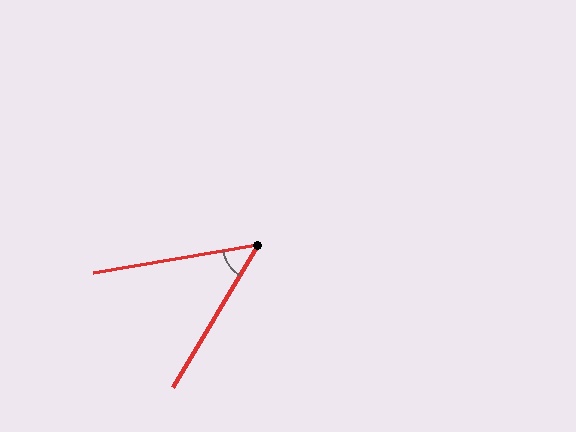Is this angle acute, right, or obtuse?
It is acute.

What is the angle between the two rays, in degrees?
Approximately 49 degrees.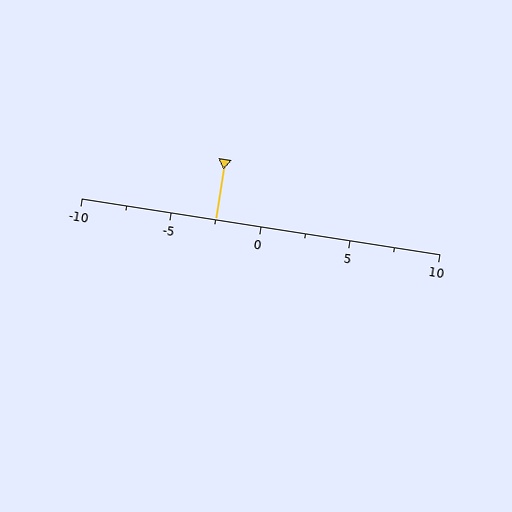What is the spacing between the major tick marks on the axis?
The major ticks are spaced 5 apart.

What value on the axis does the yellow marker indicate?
The marker indicates approximately -2.5.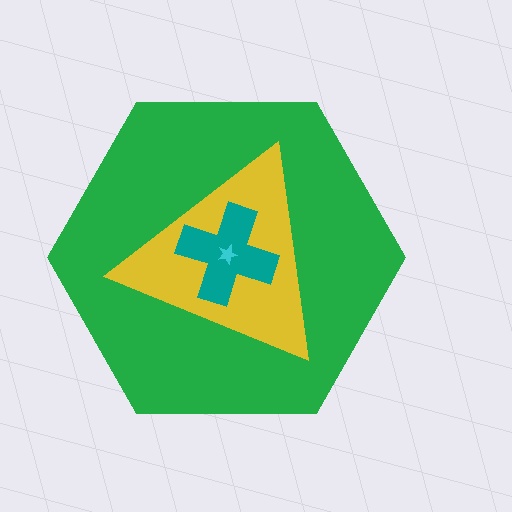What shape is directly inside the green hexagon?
The yellow triangle.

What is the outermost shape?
The green hexagon.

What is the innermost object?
The cyan star.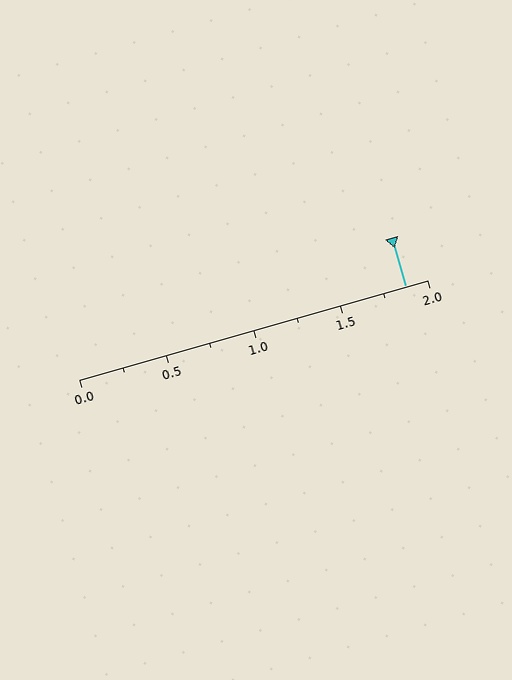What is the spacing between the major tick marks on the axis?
The major ticks are spaced 0.5 apart.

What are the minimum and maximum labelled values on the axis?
The axis runs from 0.0 to 2.0.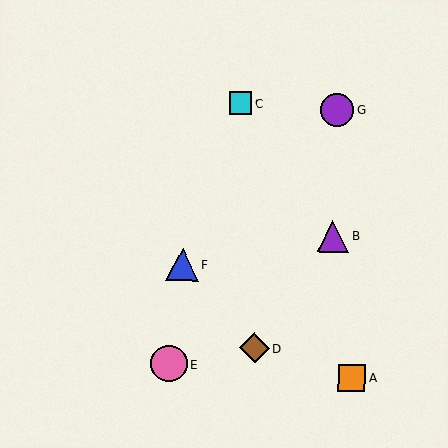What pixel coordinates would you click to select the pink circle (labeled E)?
Click at (169, 364) to select the pink circle E.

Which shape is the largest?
The pink circle (labeled E) is the largest.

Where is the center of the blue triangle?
The center of the blue triangle is at (183, 265).